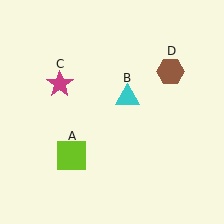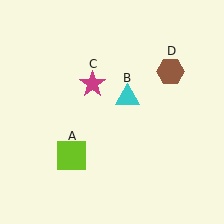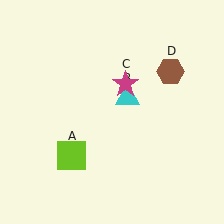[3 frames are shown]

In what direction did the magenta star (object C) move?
The magenta star (object C) moved right.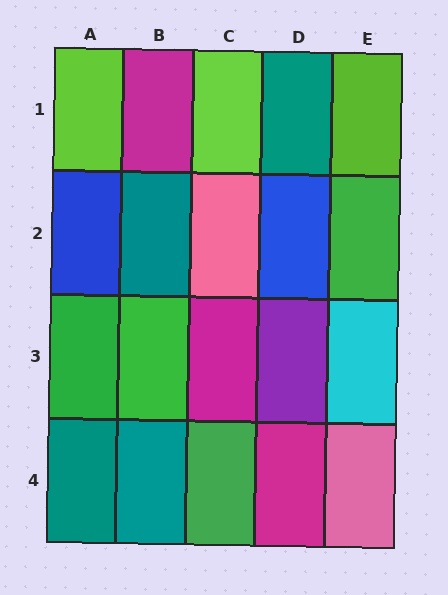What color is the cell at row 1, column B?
Magenta.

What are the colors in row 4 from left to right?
Teal, teal, green, magenta, pink.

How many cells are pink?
2 cells are pink.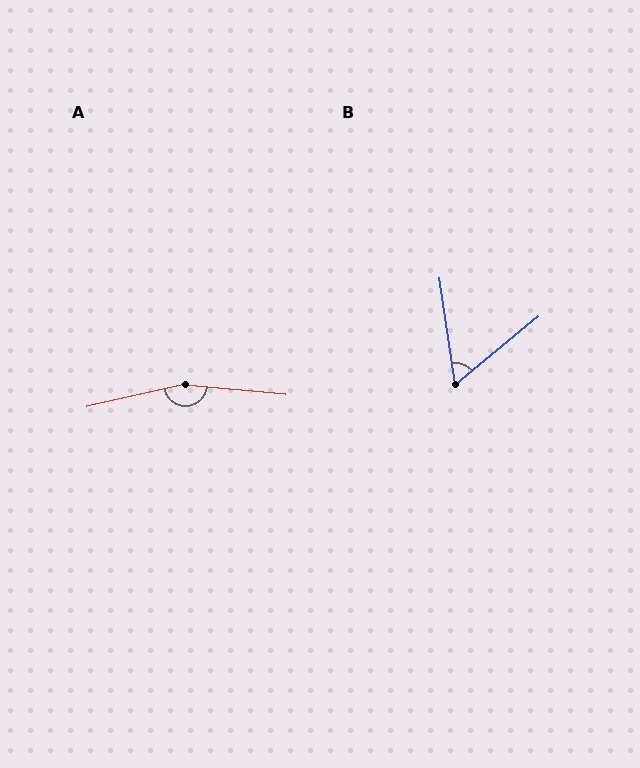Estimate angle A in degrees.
Approximately 162 degrees.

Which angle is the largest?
A, at approximately 162 degrees.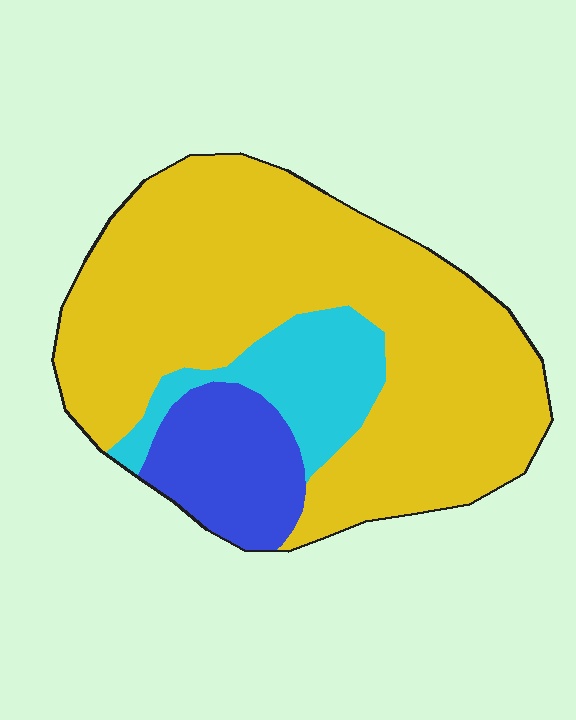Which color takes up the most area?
Yellow, at roughly 70%.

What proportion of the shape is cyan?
Cyan covers around 15% of the shape.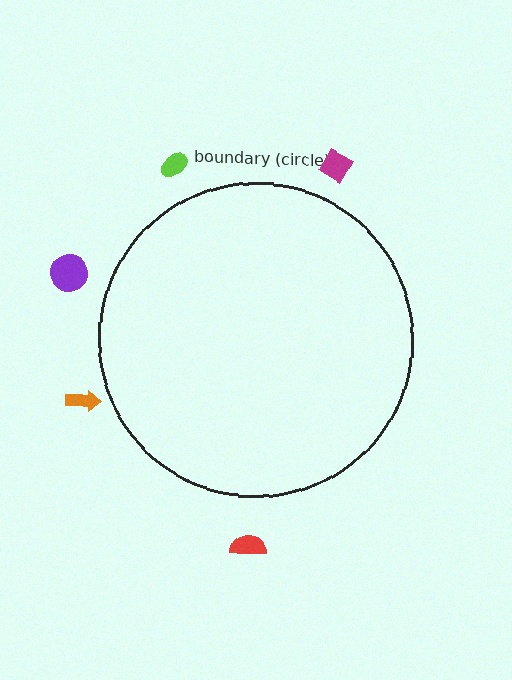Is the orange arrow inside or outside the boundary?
Outside.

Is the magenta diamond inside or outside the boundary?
Outside.